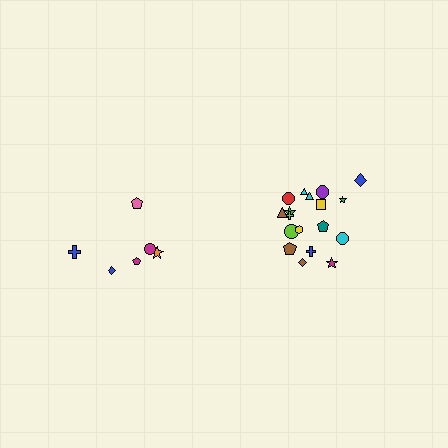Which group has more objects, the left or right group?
The right group.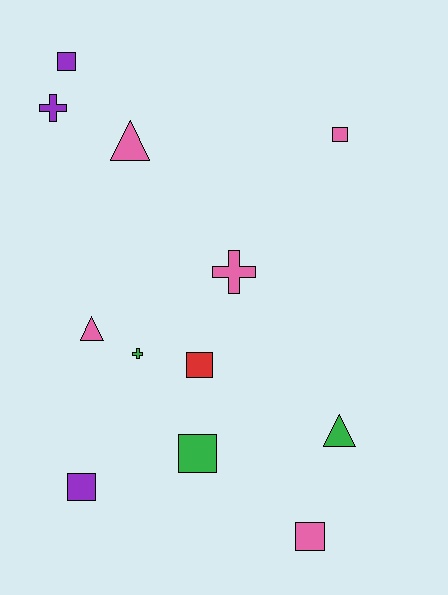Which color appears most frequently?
Pink, with 5 objects.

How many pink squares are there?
There are 2 pink squares.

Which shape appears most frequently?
Square, with 6 objects.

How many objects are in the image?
There are 12 objects.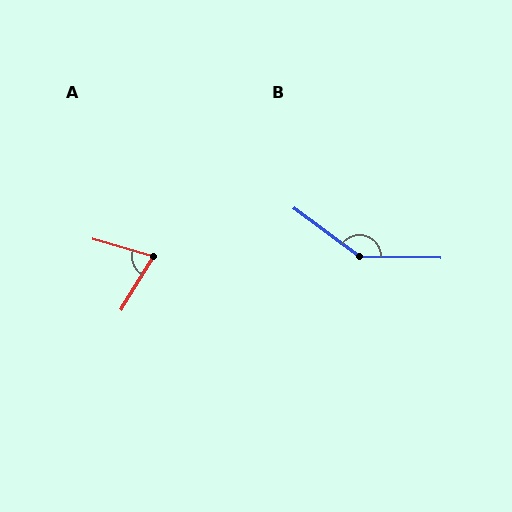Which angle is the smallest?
A, at approximately 74 degrees.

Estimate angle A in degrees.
Approximately 74 degrees.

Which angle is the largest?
B, at approximately 144 degrees.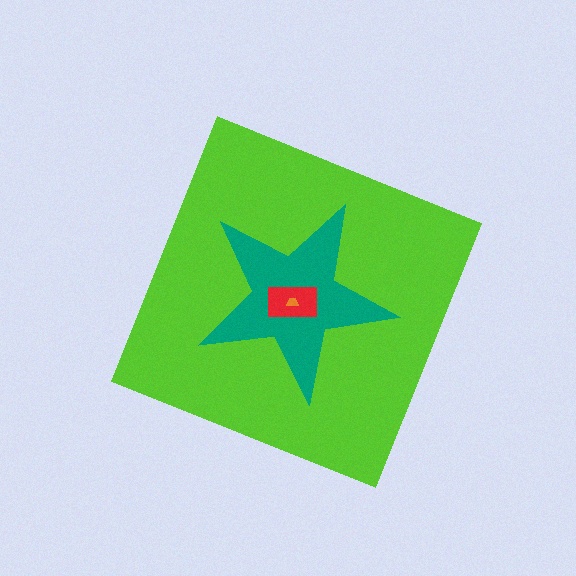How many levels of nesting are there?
4.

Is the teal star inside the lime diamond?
Yes.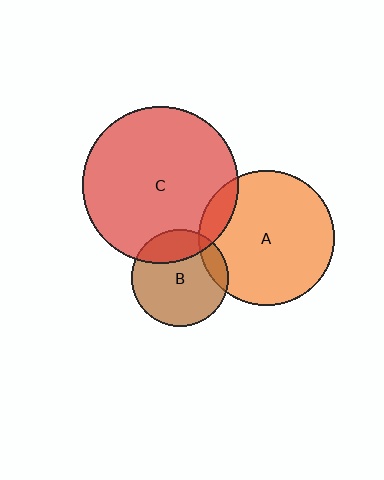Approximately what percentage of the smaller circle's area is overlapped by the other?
Approximately 10%.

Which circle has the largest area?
Circle C (red).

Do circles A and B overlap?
Yes.